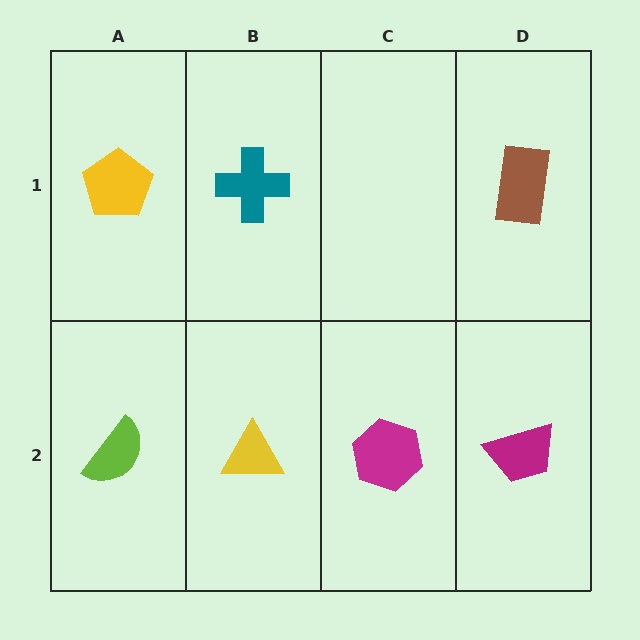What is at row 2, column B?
A yellow triangle.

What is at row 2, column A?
A lime semicircle.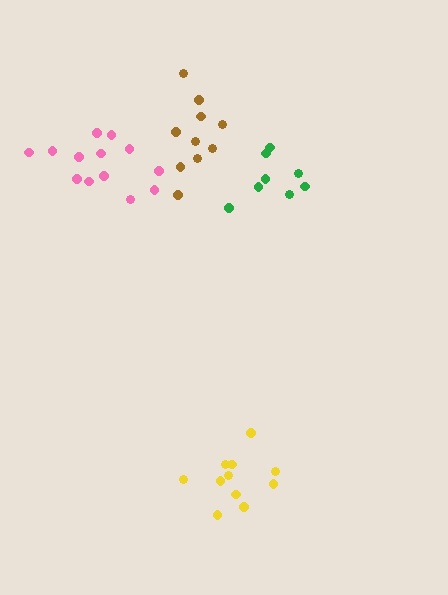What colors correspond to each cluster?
The clusters are colored: green, pink, brown, yellow.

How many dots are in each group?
Group 1: 8 dots, Group 2: 13 dots, Group 3: 10 dots, Group 4: 11 dots (42 total).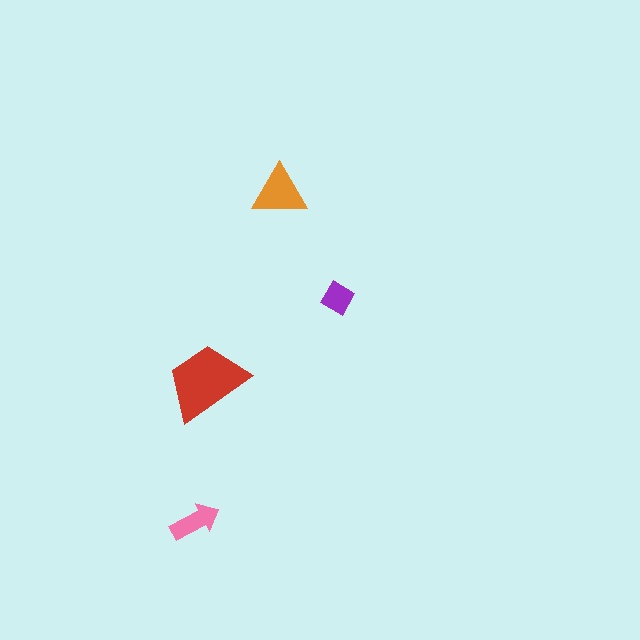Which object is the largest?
The red trapezoid.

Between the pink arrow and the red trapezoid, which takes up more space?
The red trapezoid.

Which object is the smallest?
The purple diamond.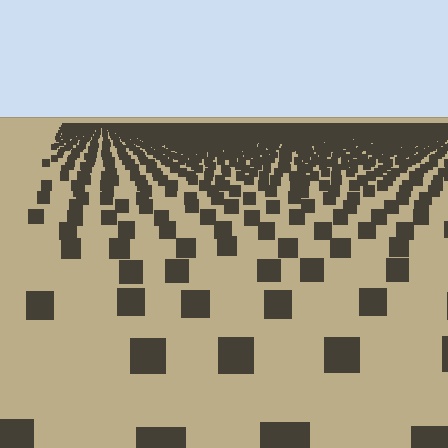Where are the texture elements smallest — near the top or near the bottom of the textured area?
Near the top.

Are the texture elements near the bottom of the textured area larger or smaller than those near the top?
Larger. Near the bottom, elements are closer to the viewer and appear at a bigger on-screen size.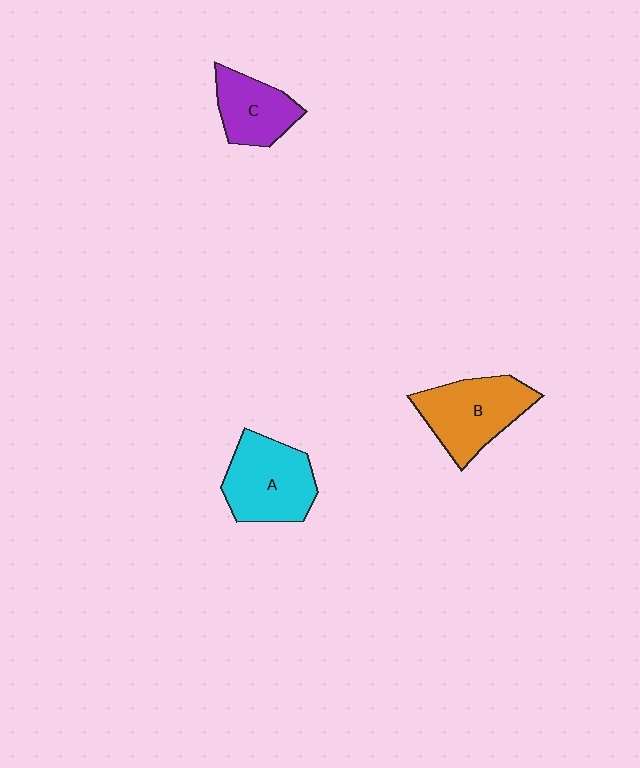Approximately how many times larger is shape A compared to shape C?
Approximately 1.4 times.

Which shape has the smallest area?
Shape C (purple).